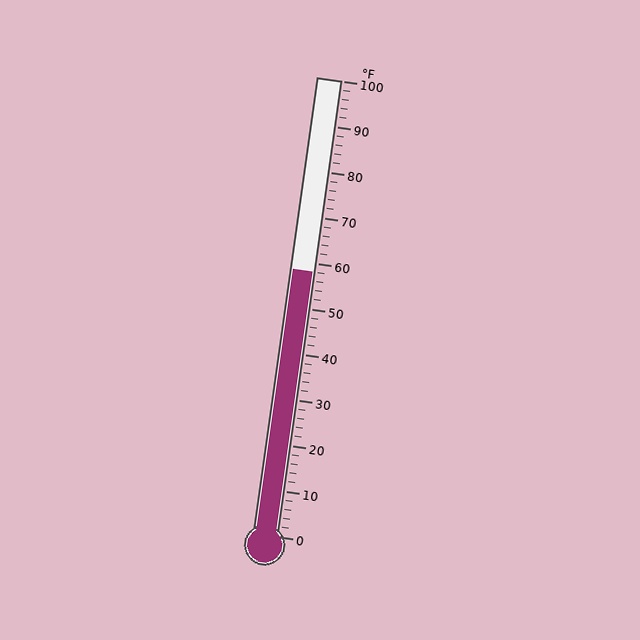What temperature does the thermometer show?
The thermometer shows approximately 58°F.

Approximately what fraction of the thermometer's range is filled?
The thermometer is filled to approximately 60% of its range.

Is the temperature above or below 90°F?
The temperature is below 90°F.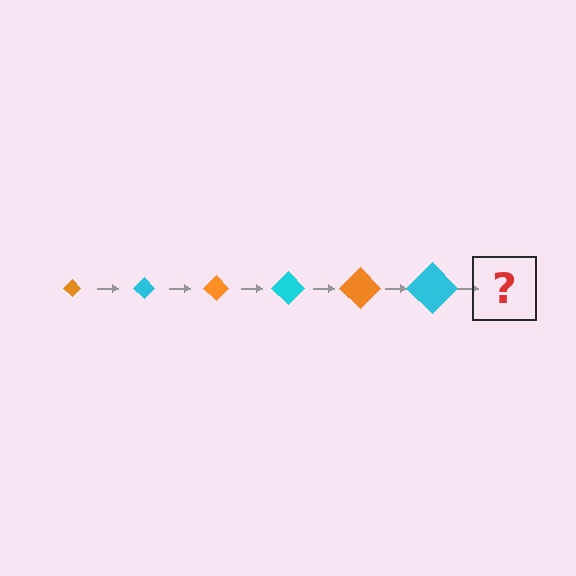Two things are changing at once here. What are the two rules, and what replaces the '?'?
The two rules are that the diamond grows larger each step and the color cycles through orange and cyan. The '?' should be an orange diamond, larger than the previous one.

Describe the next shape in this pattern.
It should be an orange diamond, larger than the previous one.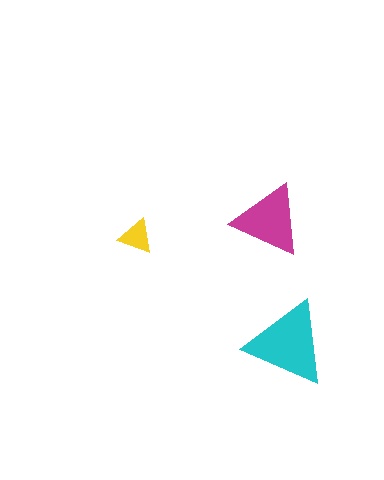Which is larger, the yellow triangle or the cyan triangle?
The cyan one.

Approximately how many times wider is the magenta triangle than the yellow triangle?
About 2 times wider.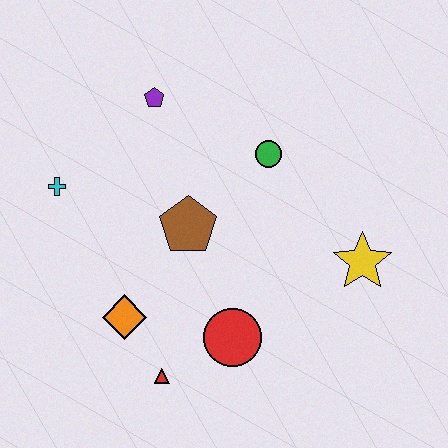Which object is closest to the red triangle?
The orange diamond is closest to the red triangle.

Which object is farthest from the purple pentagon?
The red triangle is farthest from the purple pentagon.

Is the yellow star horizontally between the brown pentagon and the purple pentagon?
No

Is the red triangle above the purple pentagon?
No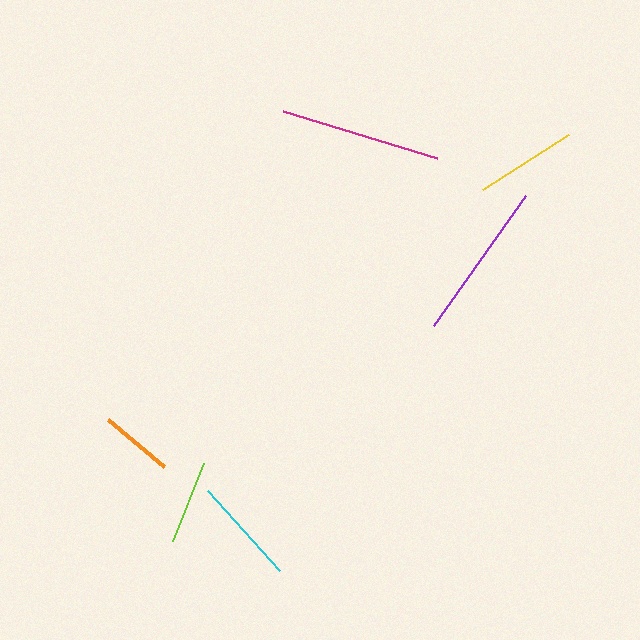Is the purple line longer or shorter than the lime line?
The purple line is longer than the lime line.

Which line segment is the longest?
The magenta line is the longest at approximately 161 pixels.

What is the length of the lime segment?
The lime segment is approximately 84 pixels long.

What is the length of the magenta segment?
The magenta segment is approximately 161 pixels long.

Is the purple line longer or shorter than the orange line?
The purple line is longer than the orange line.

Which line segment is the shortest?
The orange line is the shortest at approximately 73 pixels.